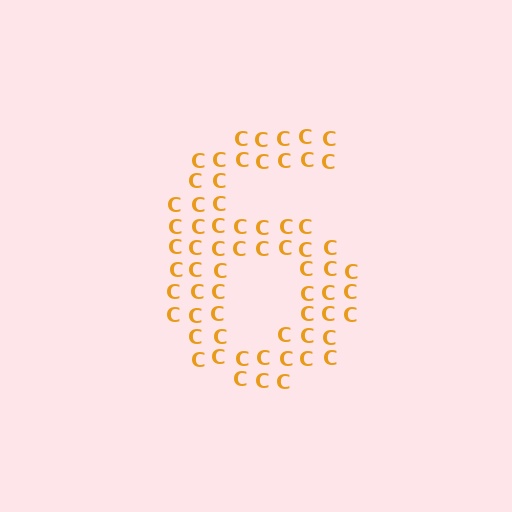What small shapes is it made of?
It is made of small letter C's.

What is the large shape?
The large shape is the digit 6.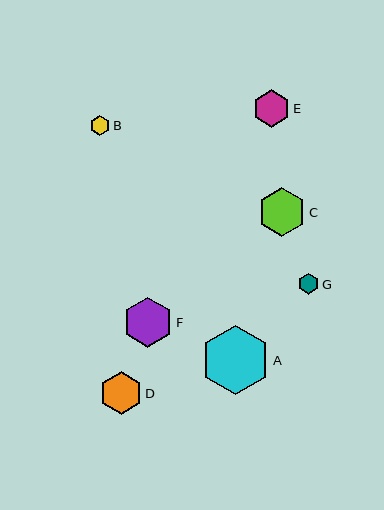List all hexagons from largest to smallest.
From largest to smallest: A, F, C, D, E, G, B.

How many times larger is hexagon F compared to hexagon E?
Hexagon F is approximately 1.3 times the size of hexagon E.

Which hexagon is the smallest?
Hexagon B is the smallest with a size of approximately 20 pixels.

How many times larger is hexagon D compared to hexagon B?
Hexagon D is approximately 2.1 times the size of hexagon B.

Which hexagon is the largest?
Hexagon A is the largest with a size of approximately 69 pixels.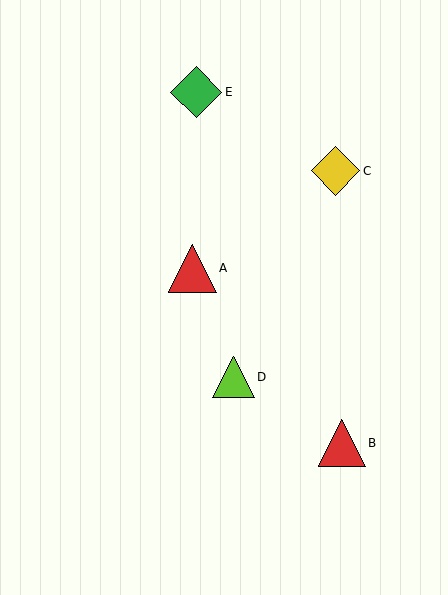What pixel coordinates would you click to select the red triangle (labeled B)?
Click at (342, 443) to select the red triangle B.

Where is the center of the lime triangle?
The center of the lime triangle is at (234, 377).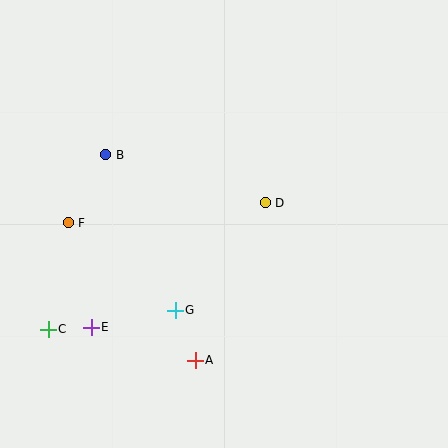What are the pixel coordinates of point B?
Point B is at (106, 155).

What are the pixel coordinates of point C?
Point C is at (48, 329).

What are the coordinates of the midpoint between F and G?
The midpoint between F and G is at (122, 267).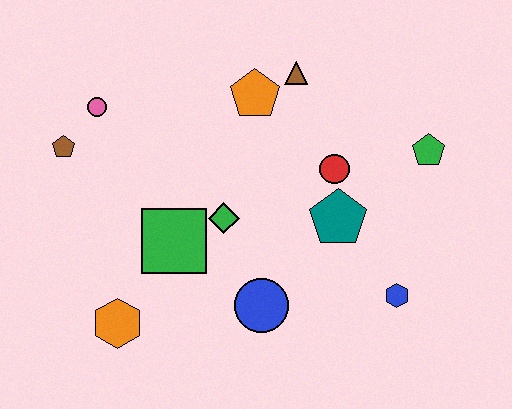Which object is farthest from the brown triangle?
The orange hexagon is farthest from the brown triangle.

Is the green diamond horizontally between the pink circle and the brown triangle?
Yes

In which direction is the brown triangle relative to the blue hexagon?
The brown triangle is above the blue hexagon.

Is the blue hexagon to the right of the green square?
Yes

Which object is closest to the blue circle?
The green diamond is closest to the blue circle.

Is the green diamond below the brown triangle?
Yes